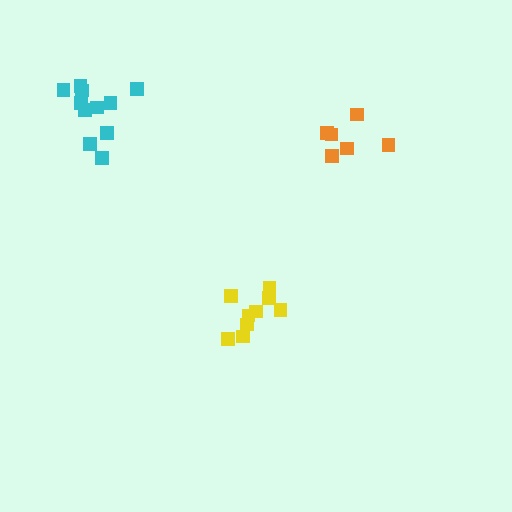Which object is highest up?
The cyan cluster is topmost.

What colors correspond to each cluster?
The clusters are colored: yellow, orange, cyan.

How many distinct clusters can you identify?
There are 3 distinct clusters.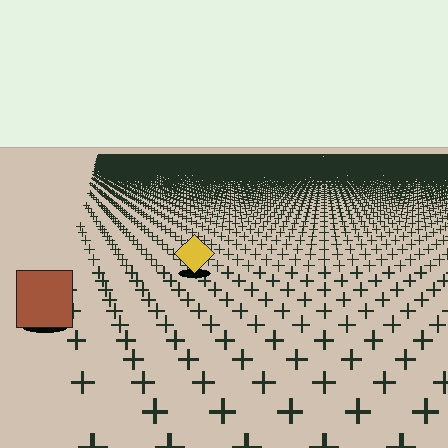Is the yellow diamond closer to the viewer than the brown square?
No. The brown square is closer — you can tell from the texture gradient: the ground texture is coarser near it.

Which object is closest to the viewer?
The brown square is closest. The texture marks near it are larger and more spread out.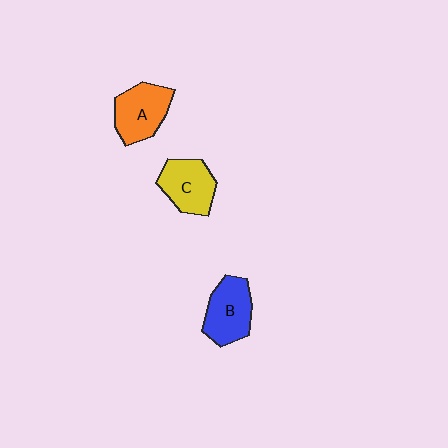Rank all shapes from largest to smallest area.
From largest to smallest: B (blue), A (orange), C (yellow).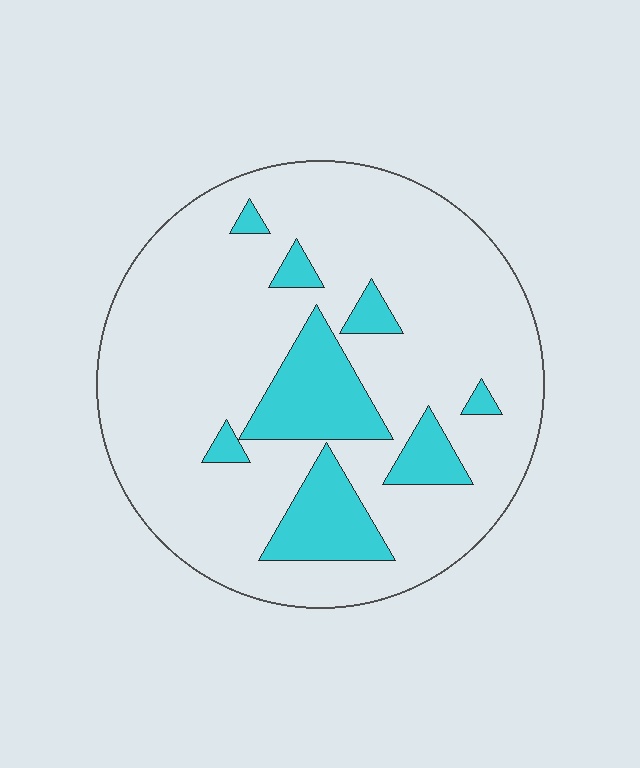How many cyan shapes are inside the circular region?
8.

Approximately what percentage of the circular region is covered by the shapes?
Approximately 20%.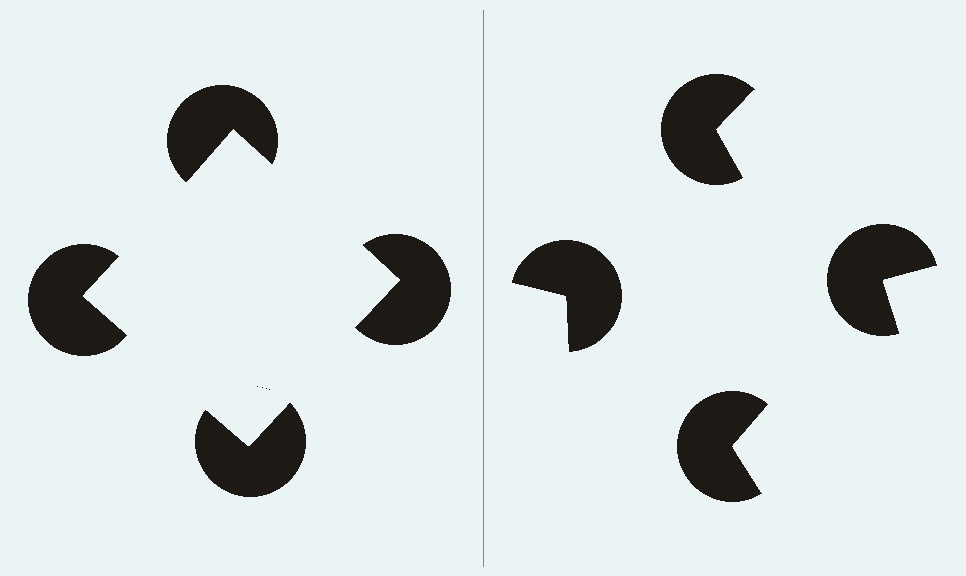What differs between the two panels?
The pac-man discs are positioned identically on both sides; only the wedge orientations differ. On the left they align to a square; on the right they are misaligned.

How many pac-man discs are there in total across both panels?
8 — 4 on each side.